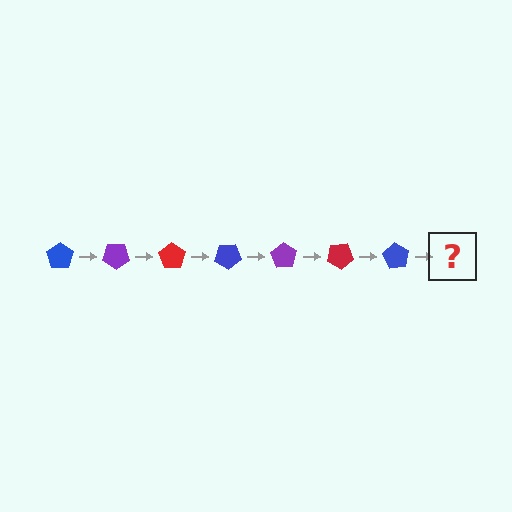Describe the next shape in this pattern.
It should be a purple pentagon, rotated 245 degrees from the start.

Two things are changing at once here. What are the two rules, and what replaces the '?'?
The two rules are that it rotates 35 degrees each step and the color cycles through blue, purple, and red. The '?' should be a purple pentagon, rotated 245 degrees from the start.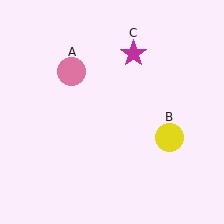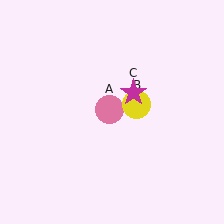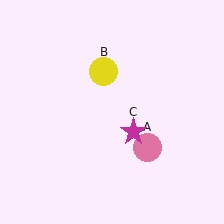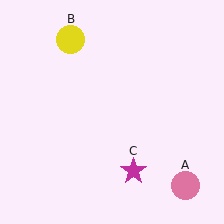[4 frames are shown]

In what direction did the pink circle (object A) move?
The pink circle (object A) moved down and to the right.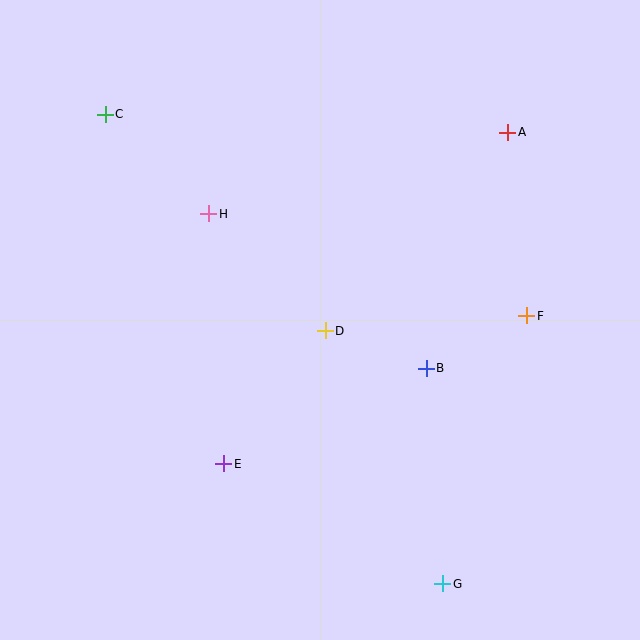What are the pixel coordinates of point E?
Point E is at (224, 464).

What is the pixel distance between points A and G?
The distance between A and G is 456 pixels.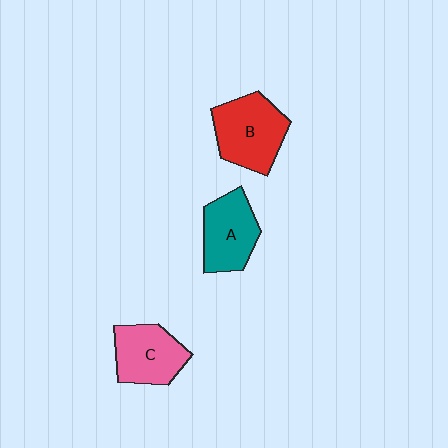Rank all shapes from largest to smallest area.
From largest to smallest: B (red), C (pink), A (teal).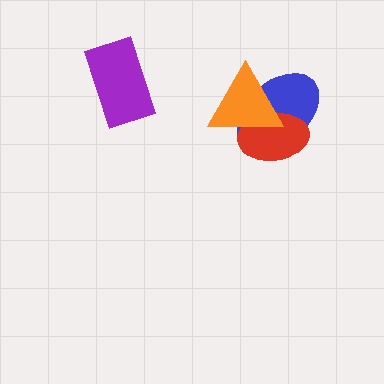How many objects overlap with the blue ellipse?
2 objects overlap with the blue ellipse.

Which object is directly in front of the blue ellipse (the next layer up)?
The red ellipse is directly in front of the blue ellipse.